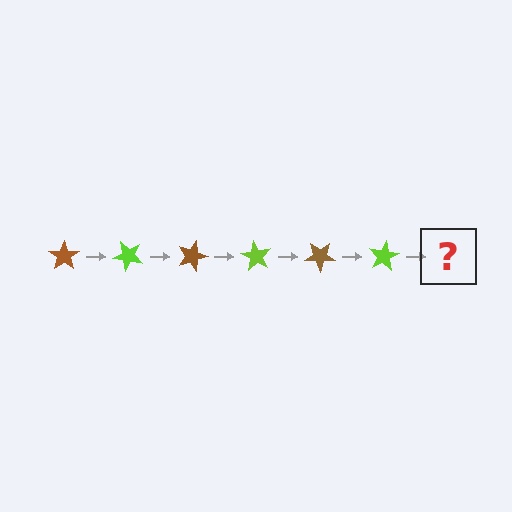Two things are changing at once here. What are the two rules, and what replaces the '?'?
The two rules are that it rotates 45 degrees each step and the color cycles through brown and lime. The '?' should be a brown star, rotated 270 degrees from the start.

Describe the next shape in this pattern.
It should be a brown star, rotated 270 degrees from the start.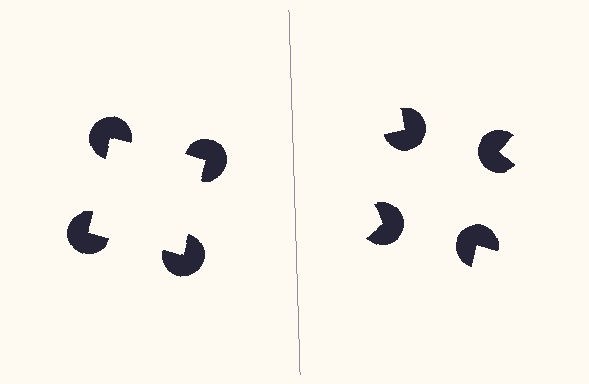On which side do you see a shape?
An illusory square appears on the left side. On the right side the wedge cuts are rotated, so no coherent shape forms.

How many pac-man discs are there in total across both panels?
8 — 4 on each side.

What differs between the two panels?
The pac-man discs are positioned identically on both sides; only the wedge orientations differ. On the left they align to a square; on the right they are misaligned.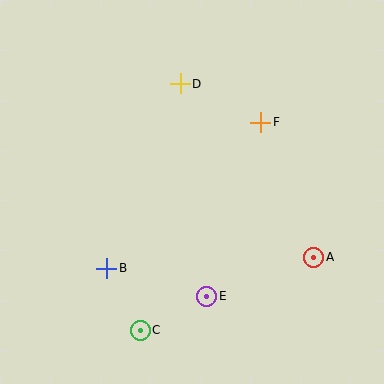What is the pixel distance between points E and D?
The distance between E and D is 214 pixels.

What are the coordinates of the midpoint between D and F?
The midpoint between D and F is at (221, 103).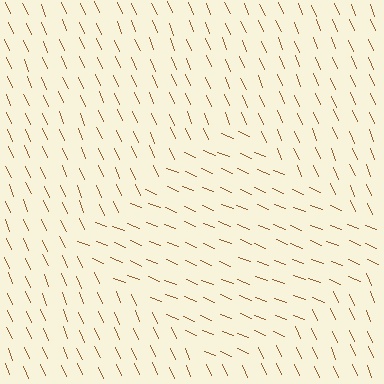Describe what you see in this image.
The image is filled with small brown line segments. A diamond region in the image has lines oriented differently from the surrounding lines, creating a visible texture boundary.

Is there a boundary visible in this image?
Yes, there is a texture boundary formed by a change in line orientation.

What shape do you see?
I see a diamond.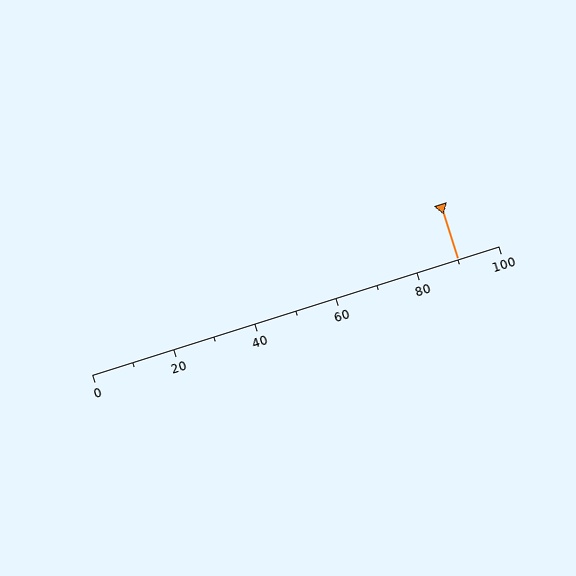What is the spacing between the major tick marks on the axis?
The major ticks are spaced 20 apart.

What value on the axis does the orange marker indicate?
The marker indicates approximately 90.